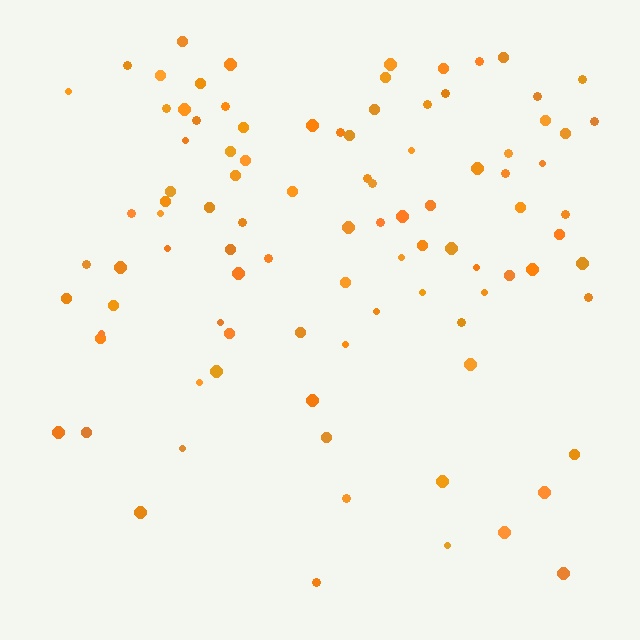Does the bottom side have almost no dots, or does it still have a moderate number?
Still a moderate number, just noticeably fewer than the top.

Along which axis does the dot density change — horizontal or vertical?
Vertical.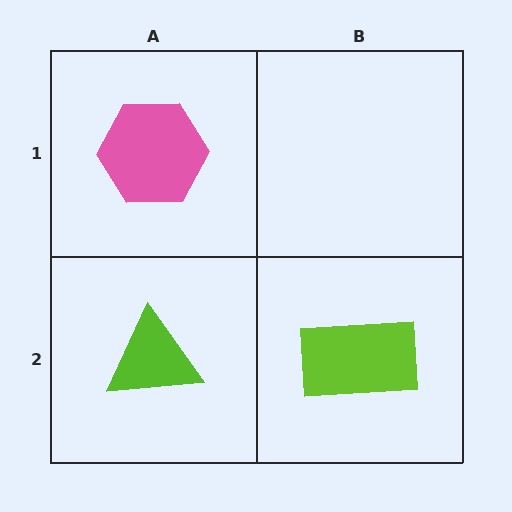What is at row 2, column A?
A lime triangle.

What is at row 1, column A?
A pink hexagon.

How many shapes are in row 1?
1 shape.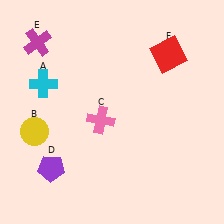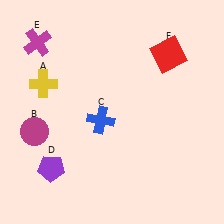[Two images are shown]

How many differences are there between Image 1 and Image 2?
There are 3 differences between the two images.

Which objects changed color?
A changed from cyan to yellow. B changed from yellow to magenta. C changed from pink to blue.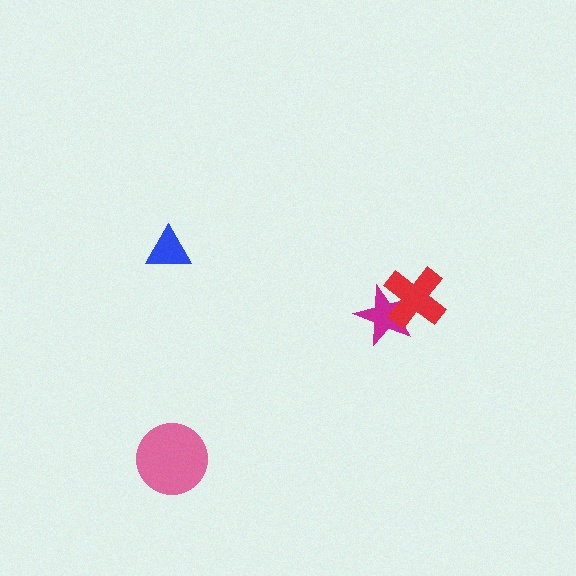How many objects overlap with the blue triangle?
0 objects overlap with the blue triangle.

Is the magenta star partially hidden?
Yes, it is partially covered by another shape.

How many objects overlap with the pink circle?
0 objects overlap with the pink circle.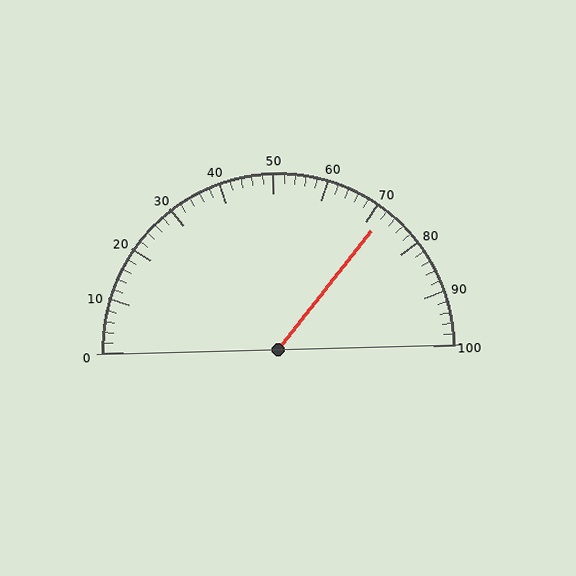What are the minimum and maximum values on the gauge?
The gauge ranges from 0 to 100.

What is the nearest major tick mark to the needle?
The nearest major tick mark is 70.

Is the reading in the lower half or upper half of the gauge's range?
The reading is in the upper half of the range (0 to 100).